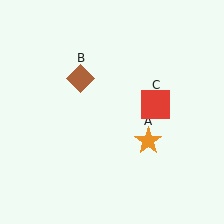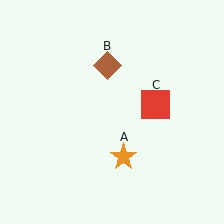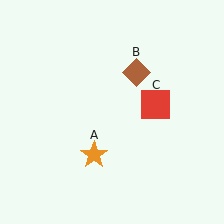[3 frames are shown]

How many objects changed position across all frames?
2 objects changed position: orange star (object A), brown diamond (object B).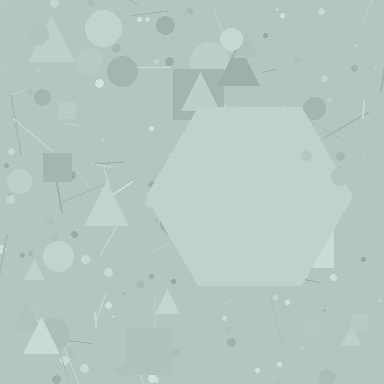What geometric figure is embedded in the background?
A hexagon is embedded in the background.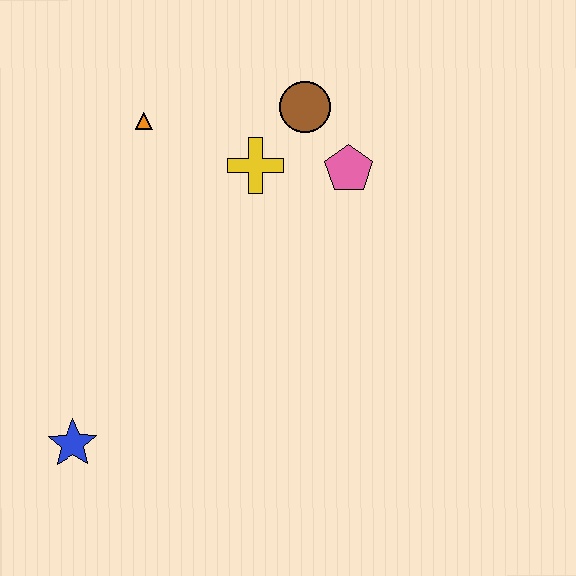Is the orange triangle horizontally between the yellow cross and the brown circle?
No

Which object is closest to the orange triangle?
The yellow cross is closest to the orange triangle.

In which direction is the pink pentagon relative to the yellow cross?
The pink pentagon is to the right of the yellow cross.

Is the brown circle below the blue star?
No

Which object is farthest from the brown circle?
The blue star is farthest from the brown circle.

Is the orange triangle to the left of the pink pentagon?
Yes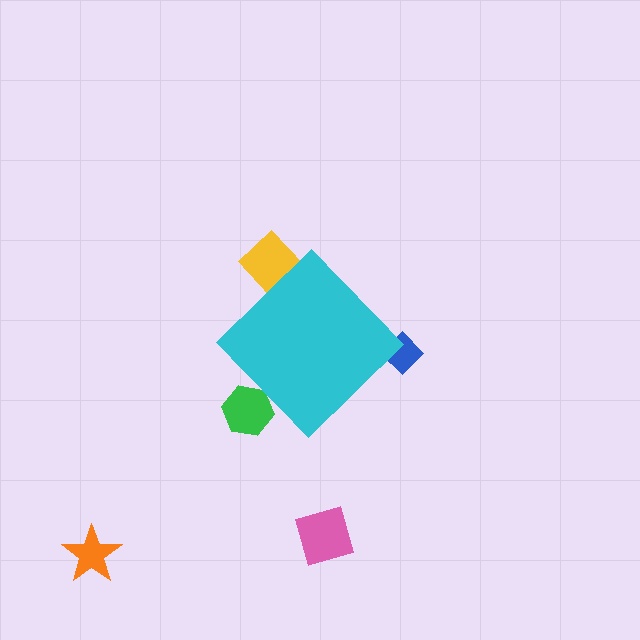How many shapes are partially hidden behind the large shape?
3 shapes are partially hidden.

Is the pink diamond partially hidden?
No, the pink diamond is fully visible.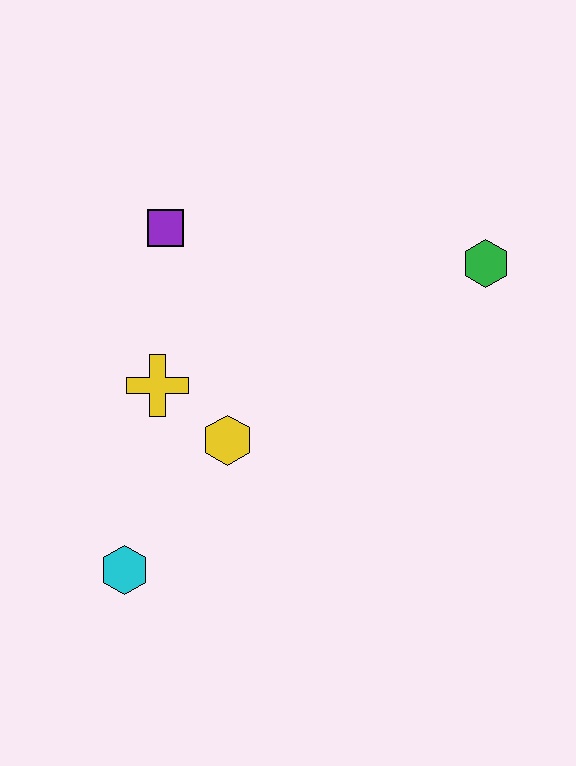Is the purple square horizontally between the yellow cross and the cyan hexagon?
No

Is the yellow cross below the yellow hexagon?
No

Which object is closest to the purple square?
The yellow cross is closest to the purple square.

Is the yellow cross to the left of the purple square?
Yes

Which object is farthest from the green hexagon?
The cyan hexagon is farthest from the green hexagon.